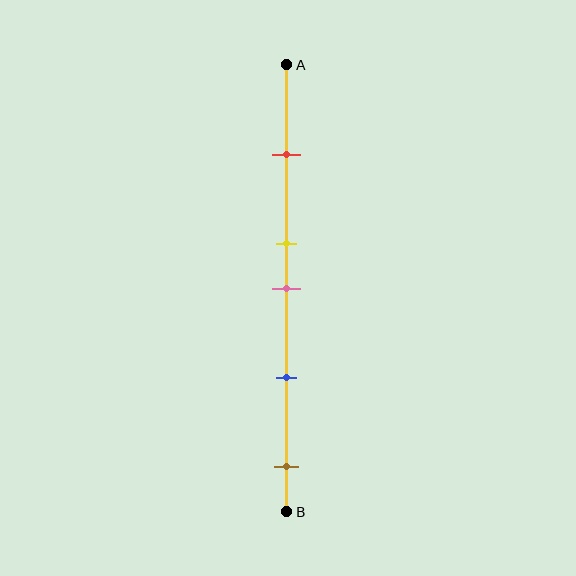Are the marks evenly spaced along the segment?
No, the marks are not evenly spaced.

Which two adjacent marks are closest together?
The yellow and pink marks are the closest adjacent pair.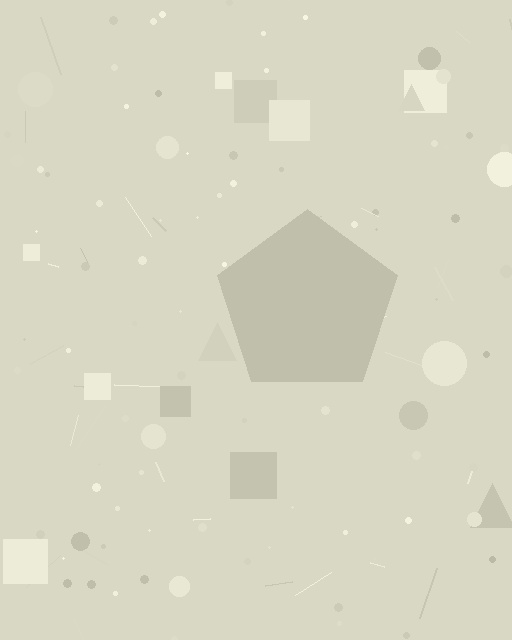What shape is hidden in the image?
A pentagon is hidden in the image.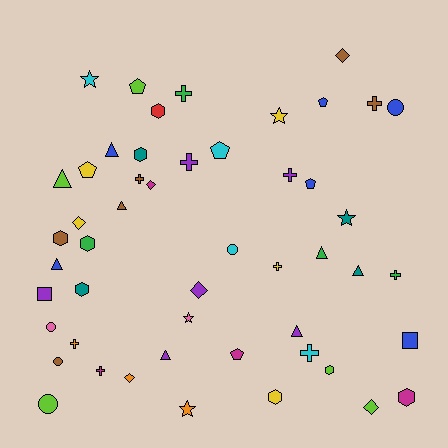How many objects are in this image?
There are 50 objects.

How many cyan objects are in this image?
There are 4 cyan objects.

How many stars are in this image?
There are 5 stars.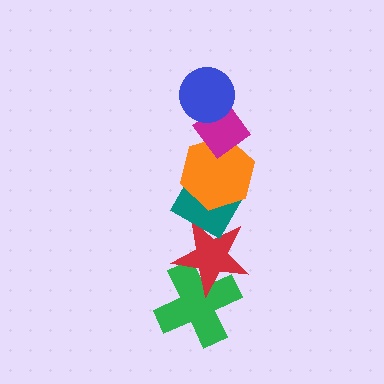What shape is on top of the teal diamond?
The orange hexagon is on top of the teal diamond.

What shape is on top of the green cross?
The red star is on top of the green cross.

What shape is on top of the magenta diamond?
The blue circle is on top of the magenta diamond.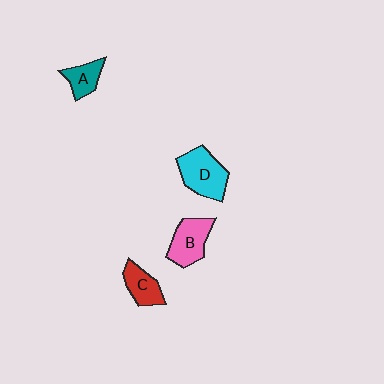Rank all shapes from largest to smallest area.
From largest to smallest: D (cyan), B (pink), C (red), A (teal).